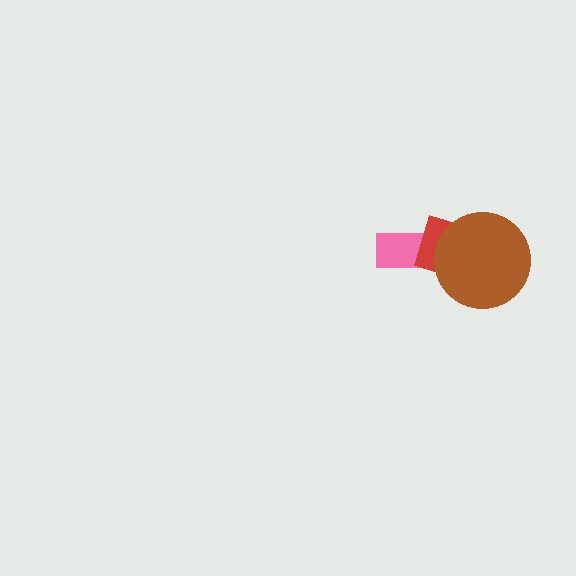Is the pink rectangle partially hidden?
Yes, it is partially covered by another shape.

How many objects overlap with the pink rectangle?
1 object overlaps with the pink rectangle.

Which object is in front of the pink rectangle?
The red diamond is in front of the pink rectangle.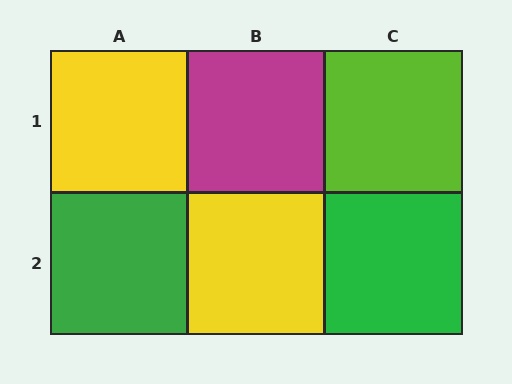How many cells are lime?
1 cell is lime.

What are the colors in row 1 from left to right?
Yellow, magenta, lime.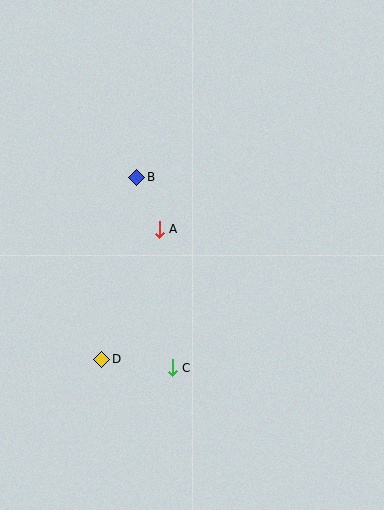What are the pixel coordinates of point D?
Point D is at (102, 359).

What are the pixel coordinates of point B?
Point B is at (137, 177).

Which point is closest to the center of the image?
Point A at (159, 229) is closest to the center.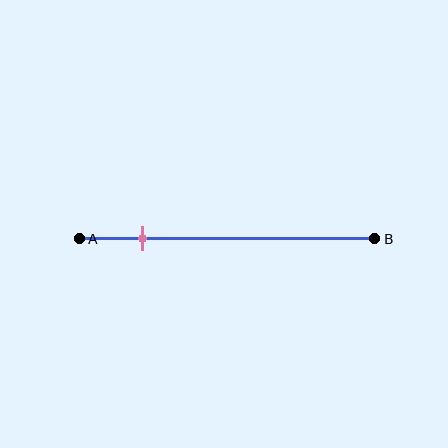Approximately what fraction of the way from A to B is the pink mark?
The pink mark is approximately 20% of the way from A to B.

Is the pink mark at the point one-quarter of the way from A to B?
No, the mark is at about 20% from A, not at the 25% one-quarter point.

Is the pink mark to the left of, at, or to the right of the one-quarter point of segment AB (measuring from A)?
The pink mark is to the left of the one-quarter point of segment AB.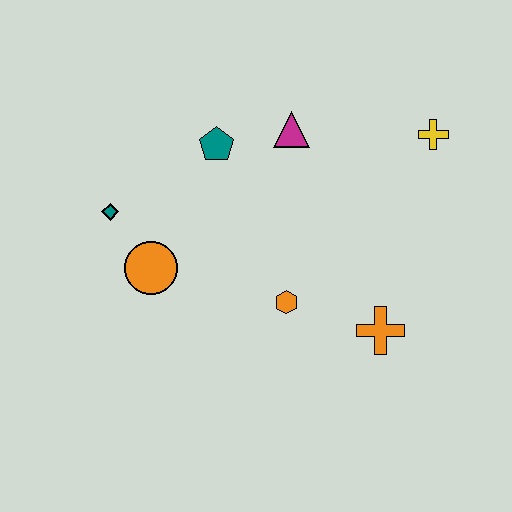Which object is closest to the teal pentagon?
The magenta triangle is closest to the teal pentagon.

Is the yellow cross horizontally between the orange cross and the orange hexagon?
No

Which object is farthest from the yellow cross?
The teal diamond is farthest from the yellow cross.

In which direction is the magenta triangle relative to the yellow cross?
The magenta triangle is to the left of the yellow cross.